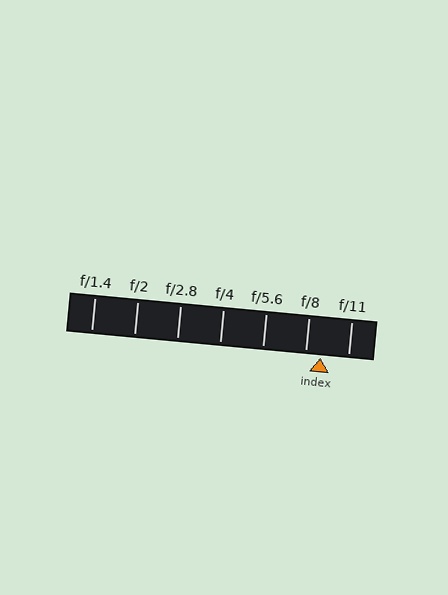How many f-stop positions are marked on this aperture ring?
There are 7 f-stop positions marked.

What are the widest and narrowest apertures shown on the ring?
The widest aperture shown is f/1.4 and the narrowest is f/11.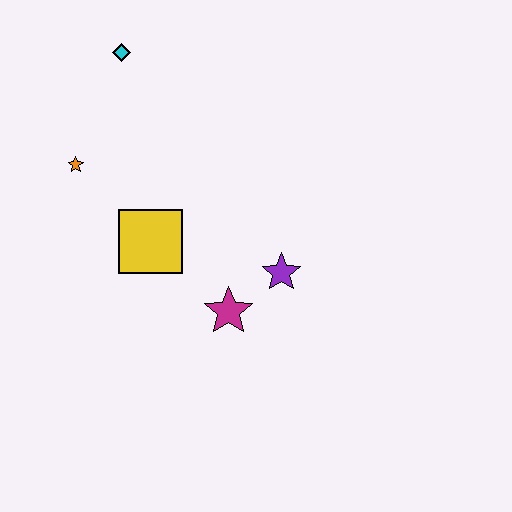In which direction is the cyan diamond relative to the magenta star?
The cyan diamond is above the magenta star.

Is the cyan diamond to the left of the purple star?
Yes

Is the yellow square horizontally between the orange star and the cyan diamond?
No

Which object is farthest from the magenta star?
The cyan diamond is farthest from the magenta star.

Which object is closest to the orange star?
The yellow square is closest to the orange star.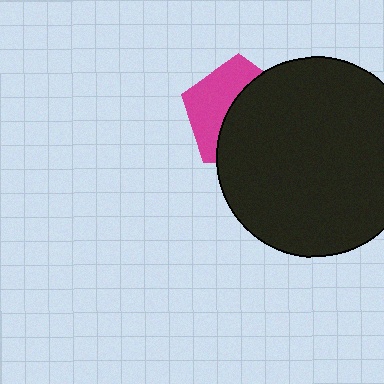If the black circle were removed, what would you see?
You would see the complete magenta pentagon.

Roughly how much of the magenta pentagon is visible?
A small part of it is visible (roughly 42%).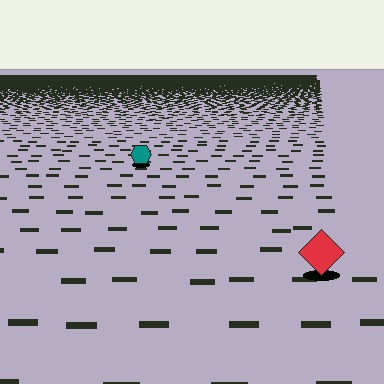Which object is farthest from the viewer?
The teal hexagon is farthest from the viewer. It appears smaller and the ground texture around it is denser.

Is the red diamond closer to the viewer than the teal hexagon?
Yes. The red diamond is closer — you can tell from the texture gradient: the ground texture is coarser near it.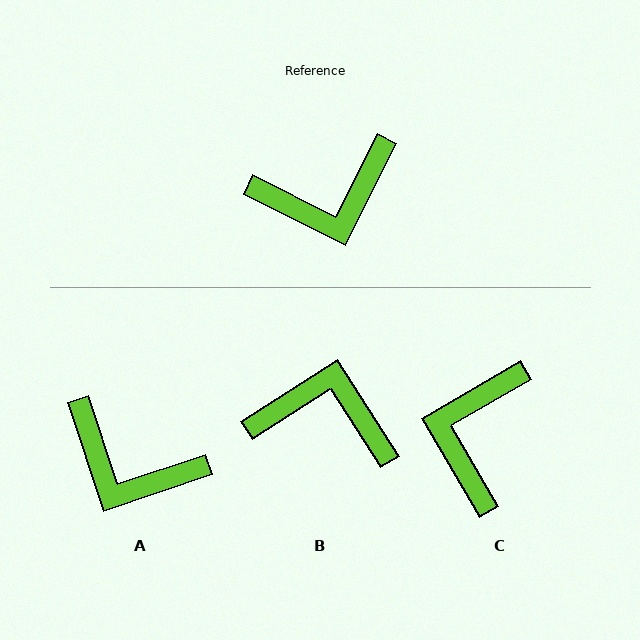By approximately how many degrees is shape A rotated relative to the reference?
Approximately 45 degrees clockwise.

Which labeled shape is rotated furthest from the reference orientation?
B, about 149 degrees away.